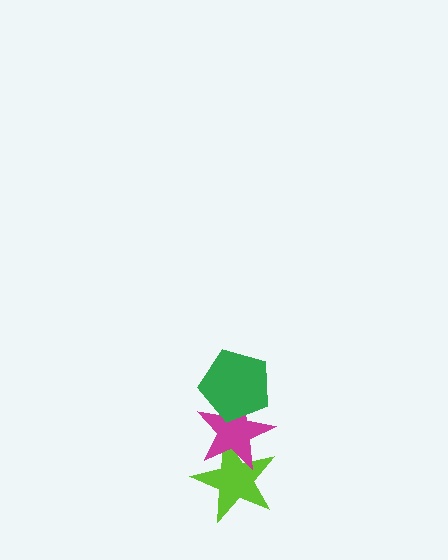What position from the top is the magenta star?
The magenta star is 2nd from the top.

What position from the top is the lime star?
The lime star is 3rd from the top.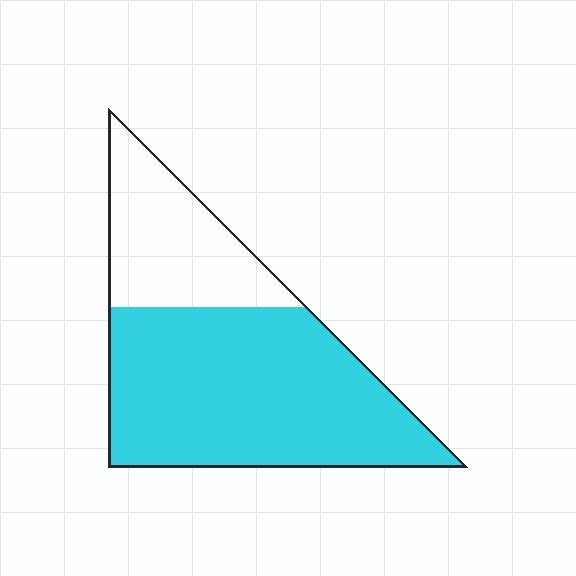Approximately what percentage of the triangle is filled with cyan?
Approximately 70%.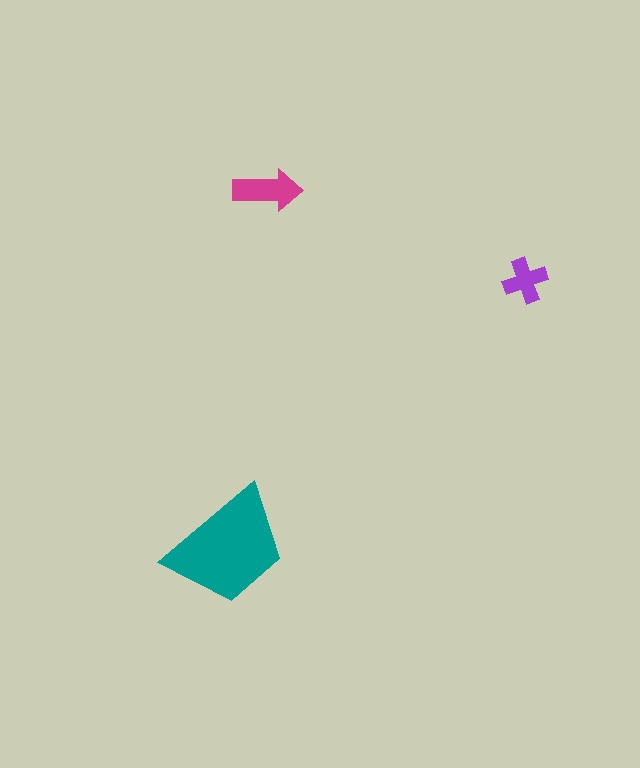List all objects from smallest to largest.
The purple cross, the magenta arrow, the teal trapezoid.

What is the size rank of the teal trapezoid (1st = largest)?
1st.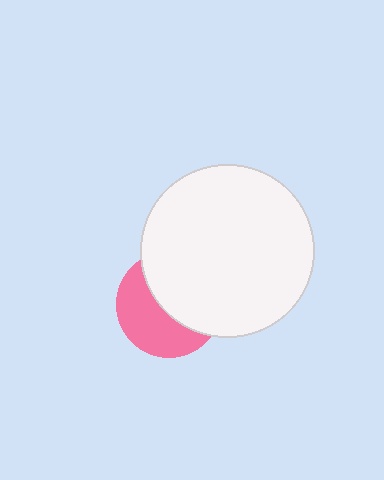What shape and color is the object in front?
The object in front is a white circle.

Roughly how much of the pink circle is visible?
About half of it is visible (roughly 47%).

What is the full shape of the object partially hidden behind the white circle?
The partially hidden object is a pink circle.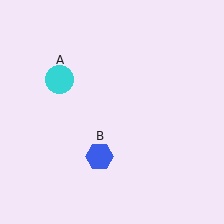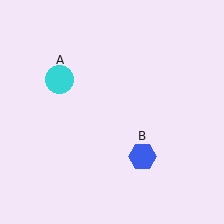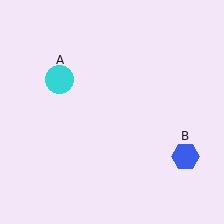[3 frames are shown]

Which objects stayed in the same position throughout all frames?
Cyan circle (object A) remained stationary.